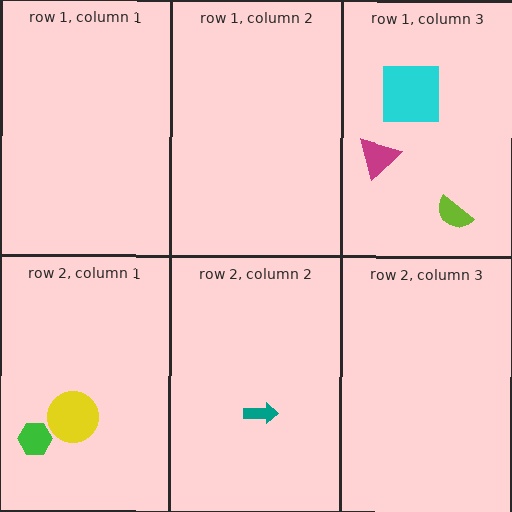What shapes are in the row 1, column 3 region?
The lime semicircle, the magenta triangle, the cyan square.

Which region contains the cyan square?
The row 1, column 3 region.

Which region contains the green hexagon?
The row 2, column 1 region.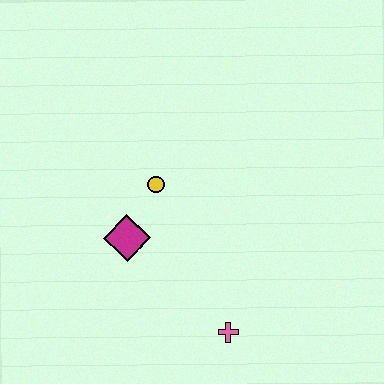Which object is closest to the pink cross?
The magenta diamond is closest to the pink cross.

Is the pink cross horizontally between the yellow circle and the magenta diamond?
No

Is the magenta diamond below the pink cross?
No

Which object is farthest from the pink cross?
The yellow circle is farthest from the pink cross.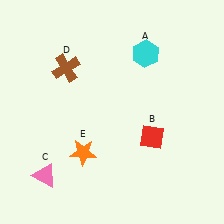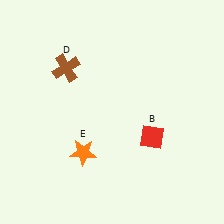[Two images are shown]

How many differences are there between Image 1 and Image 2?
There are 2 differences between the two images.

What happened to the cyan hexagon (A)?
The cyan hexagon (A) was removed in Image 2. It was in the top-right area of Image 1.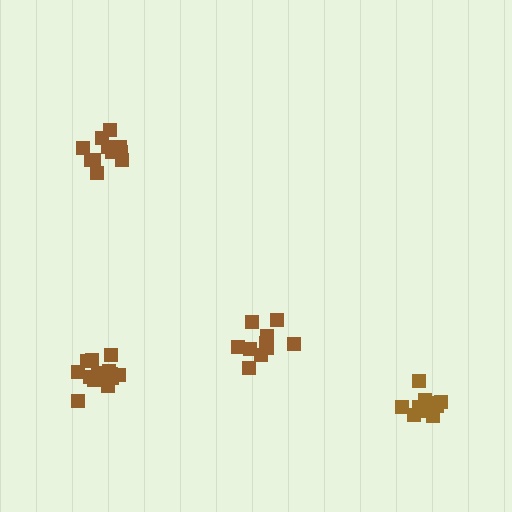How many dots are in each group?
Group 1: 14 dots, Group 2: 11 dots, Group 3: 11 dots, Group 4: 11 dots (47 total).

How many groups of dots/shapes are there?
There are 4 groups.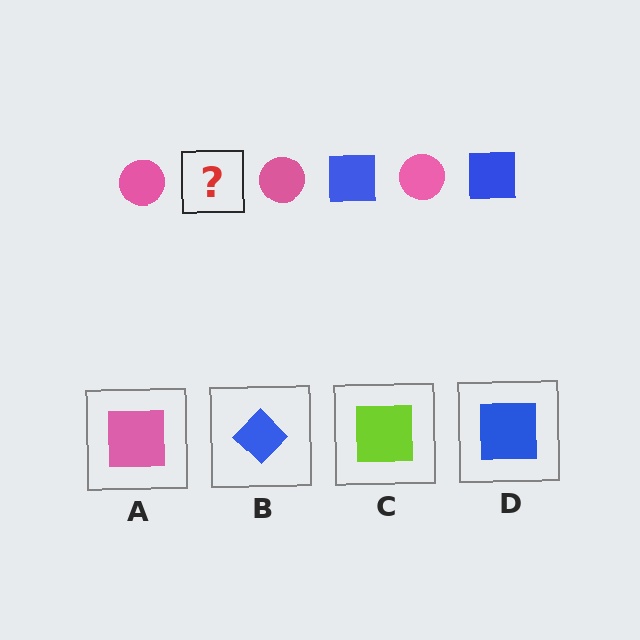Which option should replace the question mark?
Option D.